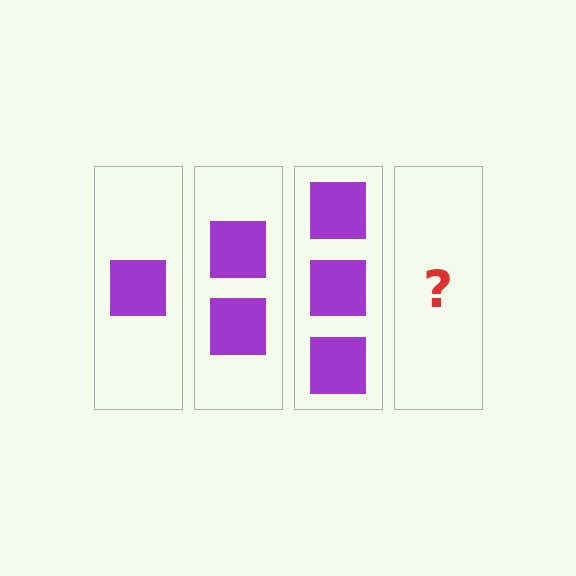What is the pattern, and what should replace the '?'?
The pattern is that each step adds one more square. The '?' should be 4 squares.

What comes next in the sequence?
The next element should be 4 squares.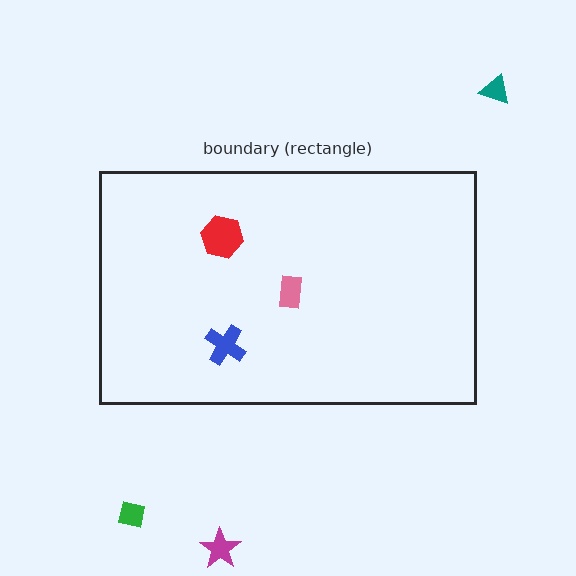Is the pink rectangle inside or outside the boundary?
Inside.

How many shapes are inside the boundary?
3 inside, 3 outside.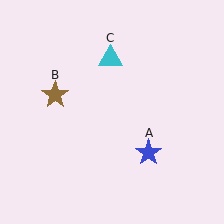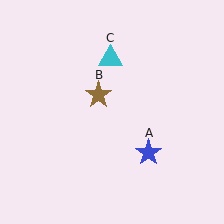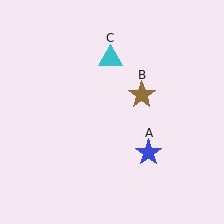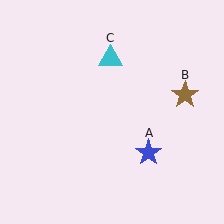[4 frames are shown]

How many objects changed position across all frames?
1 object changed position: brown star (object B).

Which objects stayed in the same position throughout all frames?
Blue star (object A) and cyan triangle (object C) remained stationary.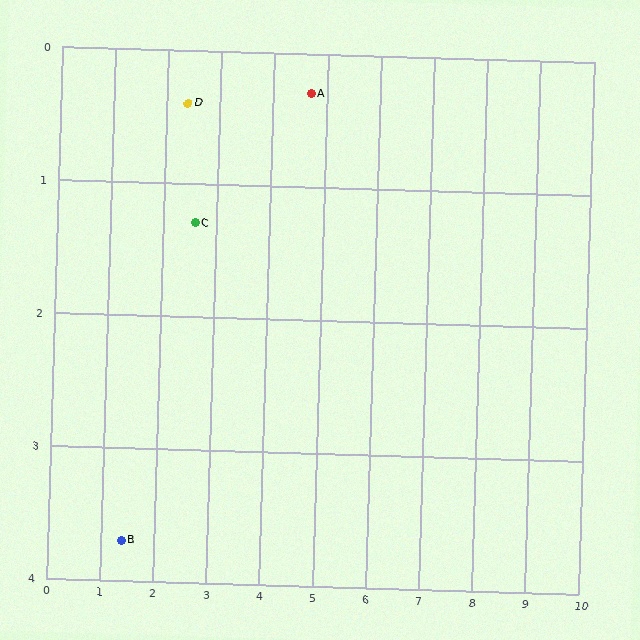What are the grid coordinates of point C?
Point C is at approximately (2.6, 1.3).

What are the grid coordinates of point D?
Point D is at approximately (2.4, 0.4).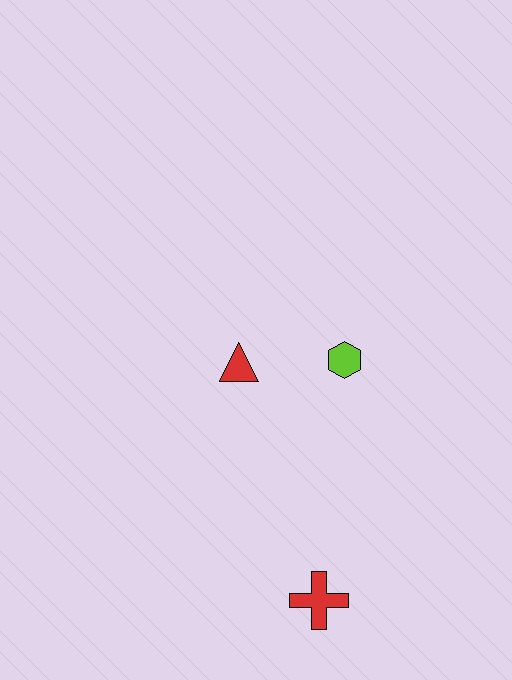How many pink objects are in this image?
There are no pink objects.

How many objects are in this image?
There are 3 objects.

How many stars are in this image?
There are no stars.